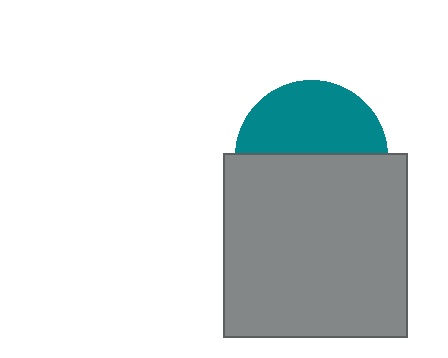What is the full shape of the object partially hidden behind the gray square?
The partially hidden object is a teal circle.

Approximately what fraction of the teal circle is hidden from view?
Roughly 52% of the teal circle is hidden behind the gray square.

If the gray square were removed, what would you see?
You would see the complete teal circle.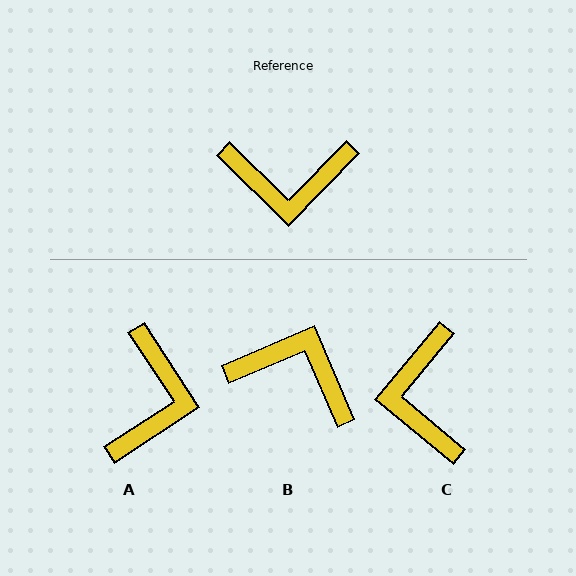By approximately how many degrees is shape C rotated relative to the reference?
Approximately 85 degrees clockwise.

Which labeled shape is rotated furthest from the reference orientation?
B, about 157 degrees away.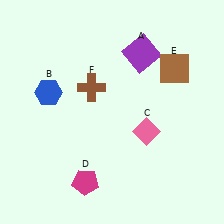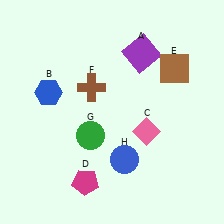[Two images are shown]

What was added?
A green circle (G), a blue circle (H) were added in Image 2.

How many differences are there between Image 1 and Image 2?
There are 2 differences between the two images.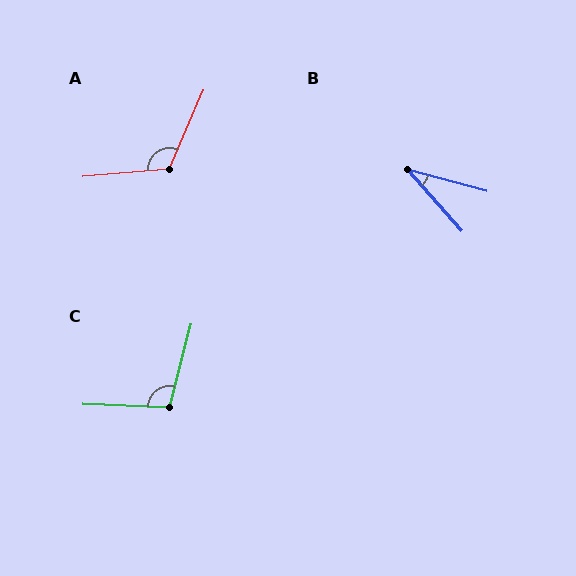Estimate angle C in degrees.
Approximately 102 degrees.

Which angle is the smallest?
B, at approximately 34 degrees.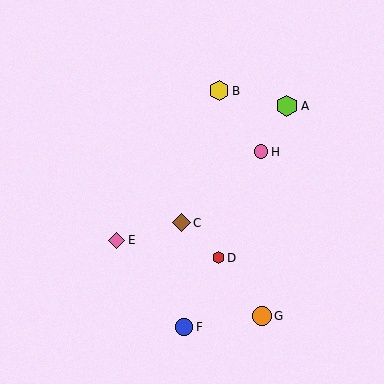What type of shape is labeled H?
Shape H is a pink circle.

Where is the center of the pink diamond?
The center of the pink diamond is at (116, 240).